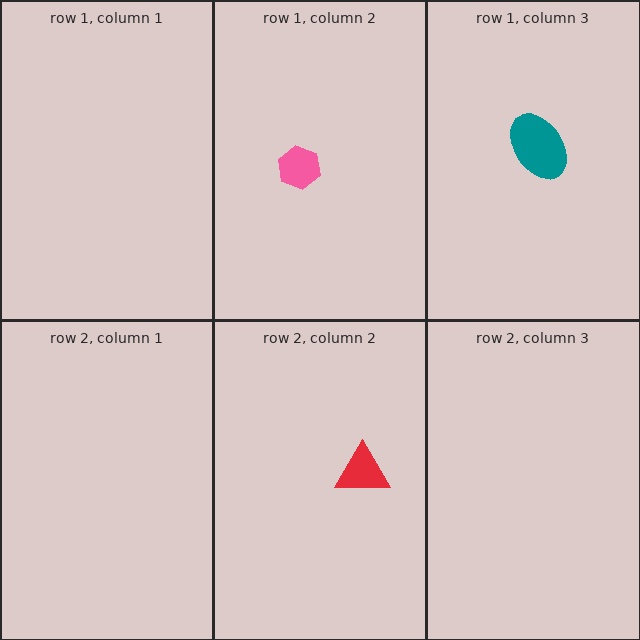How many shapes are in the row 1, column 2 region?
1.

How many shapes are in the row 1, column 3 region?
1.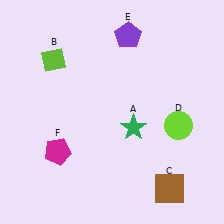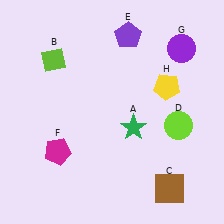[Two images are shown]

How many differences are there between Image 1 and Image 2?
There are 2 differences between the two images.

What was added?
A purple circle (G), a yellow pentagon (H) were added in Image 2.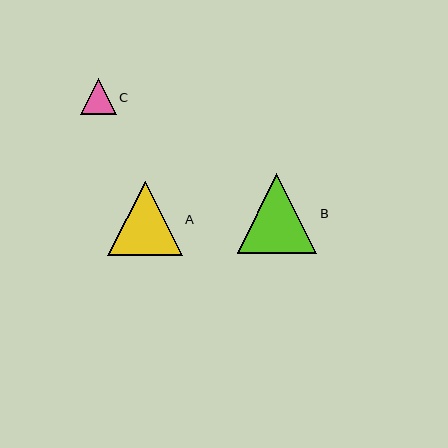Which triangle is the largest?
Triangle B is the largest with a size of approximately 80 pixels.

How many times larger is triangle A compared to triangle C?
Triangle A is approximately 2.1 times the size of triangle C.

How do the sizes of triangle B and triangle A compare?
Triangle B and triangle A are approximately the same size.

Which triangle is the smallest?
Triangle C is the smallest with a size of approximately 36 pixels.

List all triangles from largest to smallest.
From largest to smallest: B, A, C.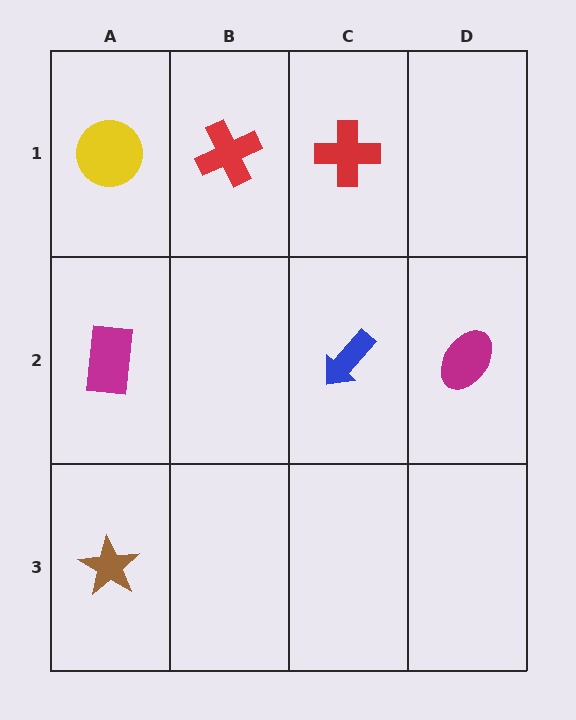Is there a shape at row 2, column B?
No, that cell is empty.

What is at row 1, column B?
A red cross.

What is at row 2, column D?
A magenta ellipse.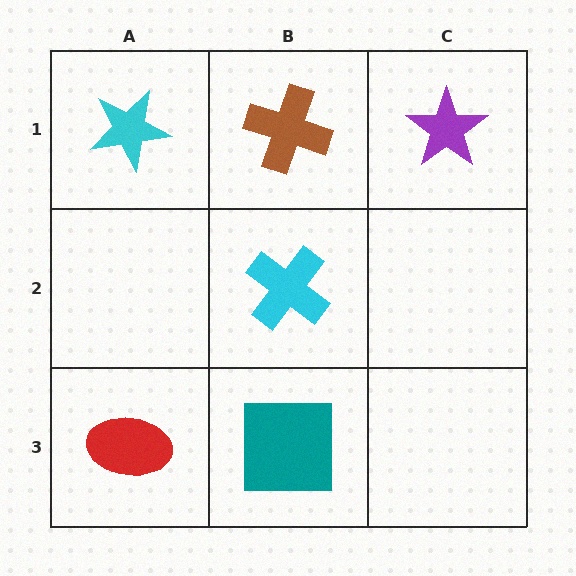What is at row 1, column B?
A brown cross.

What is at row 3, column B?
A teal square.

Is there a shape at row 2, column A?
No, that cell is empty.